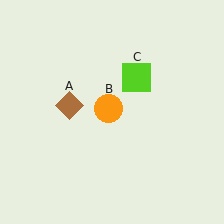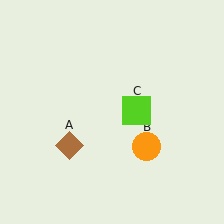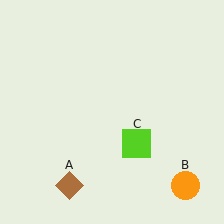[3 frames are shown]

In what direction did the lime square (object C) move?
The lime square (object C) moved down.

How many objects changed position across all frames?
3 objects changed position: brown diamond (object A), orange circle (object B), lime square (object C).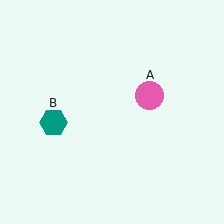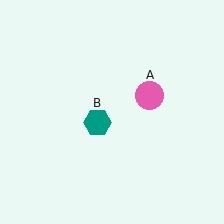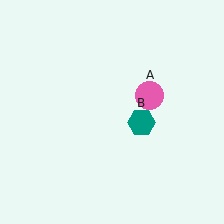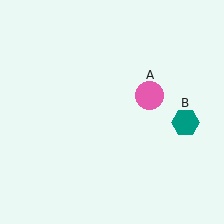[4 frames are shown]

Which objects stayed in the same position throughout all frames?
Pink circle (object A) remained stationary.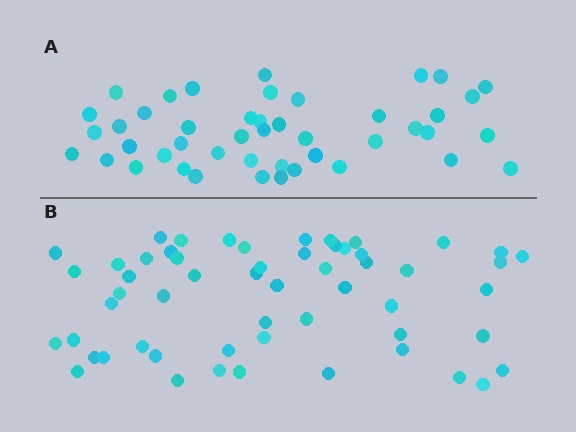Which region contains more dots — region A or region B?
Region B (the bottom region) has more dots.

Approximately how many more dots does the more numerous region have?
Region B has roughly 12 or so more dots than region A.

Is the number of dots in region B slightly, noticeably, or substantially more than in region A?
Region B has only slightly more — the two regions are fairly close. The ratio is roughly 1.2 to 1.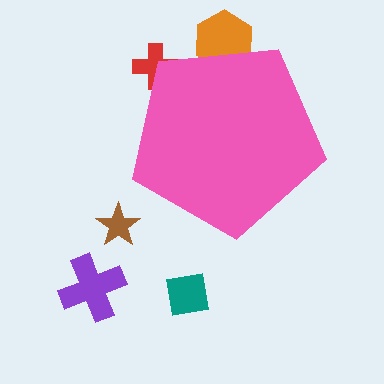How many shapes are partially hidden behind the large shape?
2 shapes are partially hidden.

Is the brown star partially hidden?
No, the brown star is fully visible.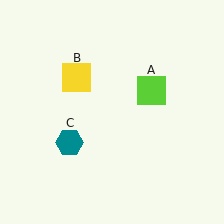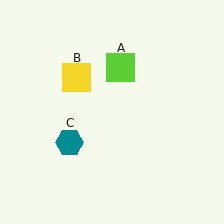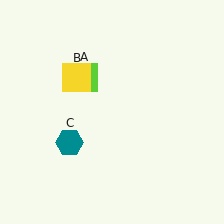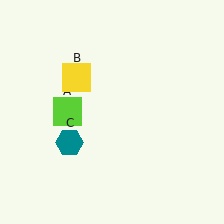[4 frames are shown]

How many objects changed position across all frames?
1 object changed position: lime square (object A).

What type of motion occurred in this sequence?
The lime square (object A) rotated counterclockwise around the center of the scene.